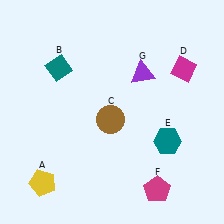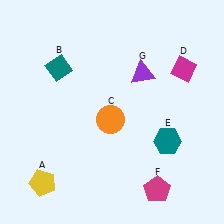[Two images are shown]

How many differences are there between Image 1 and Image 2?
There is 1 difference between the two images.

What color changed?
The circle (C) changed from brown in Image 1 to orange in Image 2.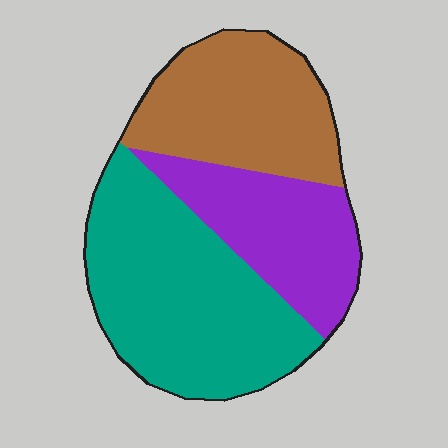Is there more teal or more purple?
Teal.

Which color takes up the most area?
Teal, at roughly 45%.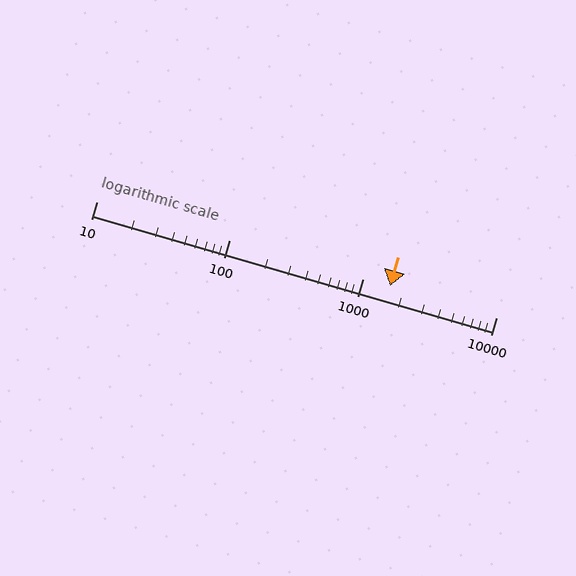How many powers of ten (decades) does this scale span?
The scale spans 3 decades, from 10 to 10000.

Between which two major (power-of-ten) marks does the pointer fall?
The pointer is between 1000 and 10000.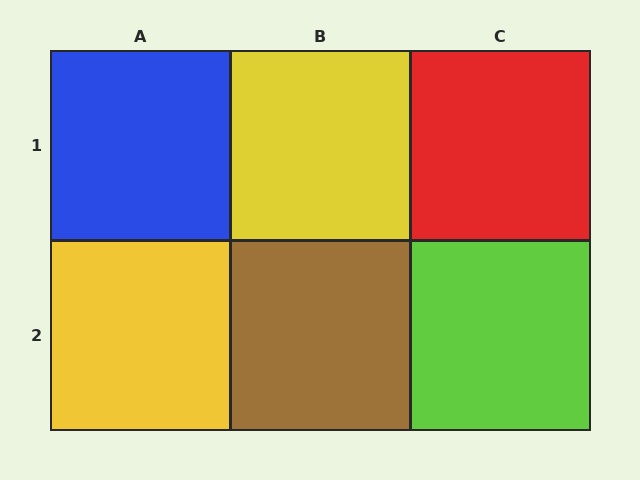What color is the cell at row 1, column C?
Red.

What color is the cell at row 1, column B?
Yellow.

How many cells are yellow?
2 cells are yellow.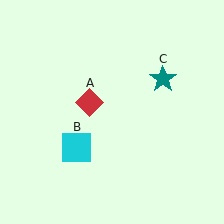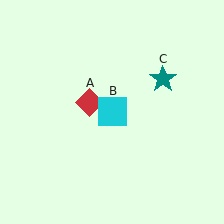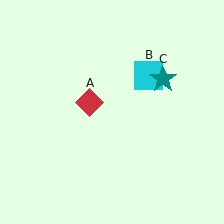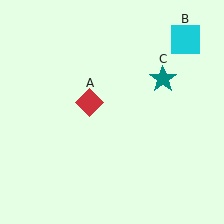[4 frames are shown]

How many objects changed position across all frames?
1 object changed position: cyan square (object B).